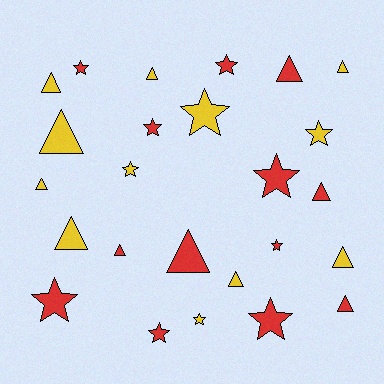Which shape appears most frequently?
Triangle, with 13 objects.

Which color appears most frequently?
Red, with 13 objects.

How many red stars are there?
There are 8 red stars.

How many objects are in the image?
There are 25 objects.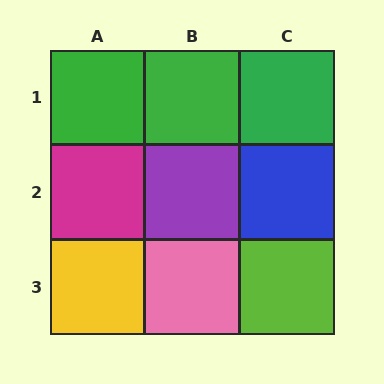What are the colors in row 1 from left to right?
Green, green, green.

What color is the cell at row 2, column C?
Blue.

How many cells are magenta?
1 cell is magenta.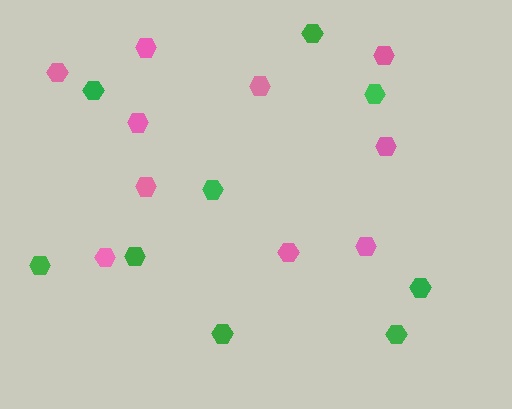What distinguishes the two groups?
There are 2 groups: one group of pink hexagons (10) and one group of green hexagons (9).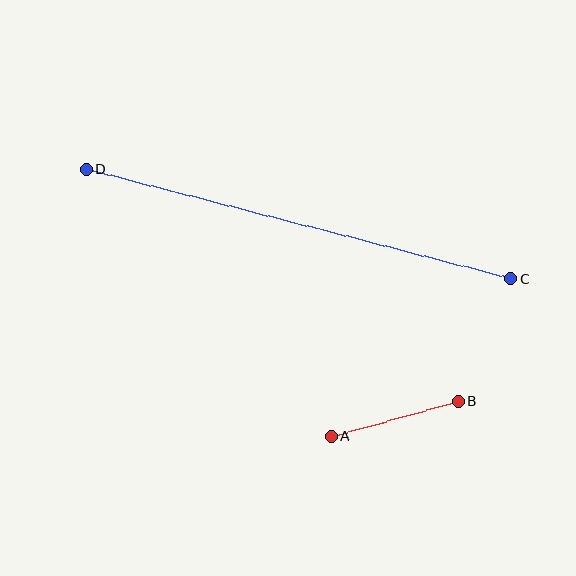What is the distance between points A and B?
The distance is approximately 132 pixels.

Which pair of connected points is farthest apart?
Points C and D are farthest apart.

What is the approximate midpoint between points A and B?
The midpoint is at approximately (395, 419) pixels.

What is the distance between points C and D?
The distance is approximately 438 pixels.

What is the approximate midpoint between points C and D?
The midpoint is at approximately (298, 224) pixels.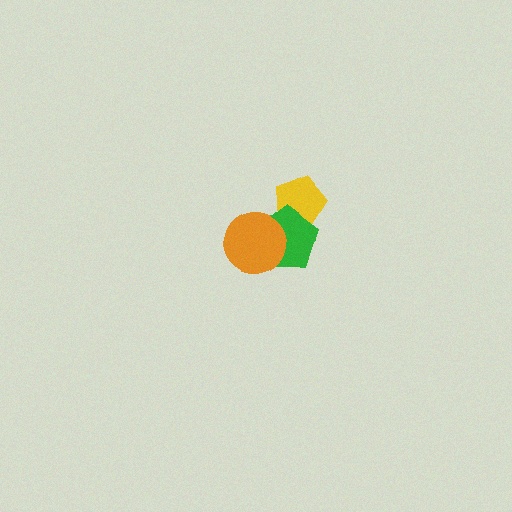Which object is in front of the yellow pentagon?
The green pentagon is in front of the yellow pentagon.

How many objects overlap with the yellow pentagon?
1 object overlaps with the yellow pentagon.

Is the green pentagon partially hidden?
Yes, it is partially covered by another shape.